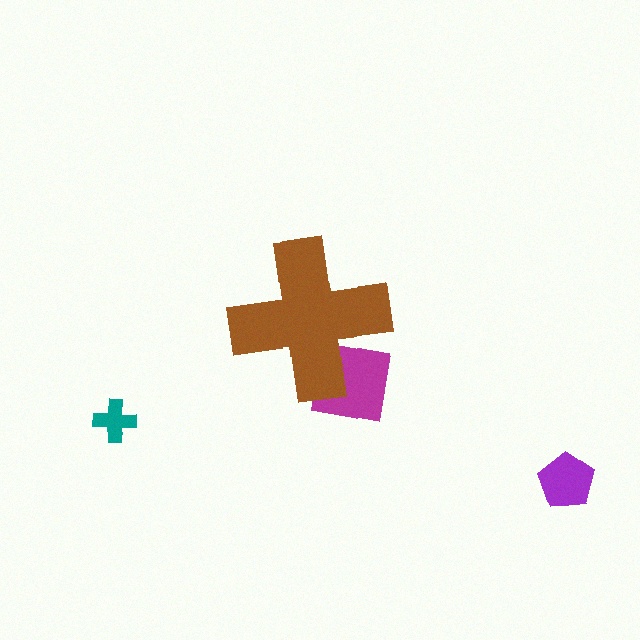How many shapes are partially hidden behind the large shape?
1 shape is partially hidden.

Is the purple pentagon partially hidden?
No, the purple pentagon is fully visible.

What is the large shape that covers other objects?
A brown cross.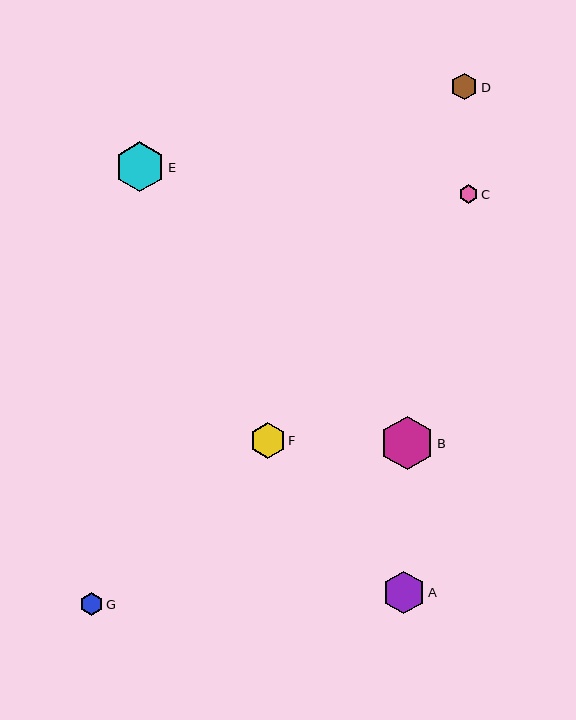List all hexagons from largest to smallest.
From largest to smallest: B, E, A, F, D, G, C.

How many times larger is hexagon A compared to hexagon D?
Hexagon A is approximately 1.6 times the size of hexagon D.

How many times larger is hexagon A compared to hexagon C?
Hexagon A is approximately 2.2 times the size of hexagon C.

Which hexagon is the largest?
Hexagon B is the largest with a size of approximately 54 pixels.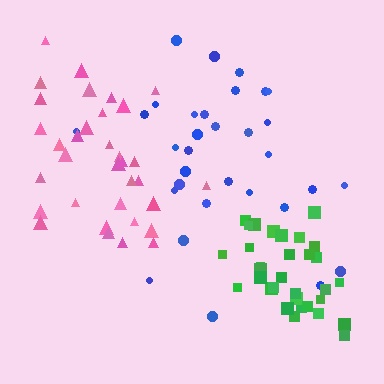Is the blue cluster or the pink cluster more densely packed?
Pink.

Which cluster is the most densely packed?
Green.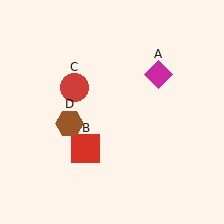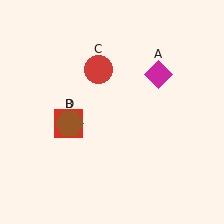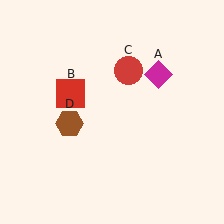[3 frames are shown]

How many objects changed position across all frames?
2 objects changed position: red square (object B), red circle (object C).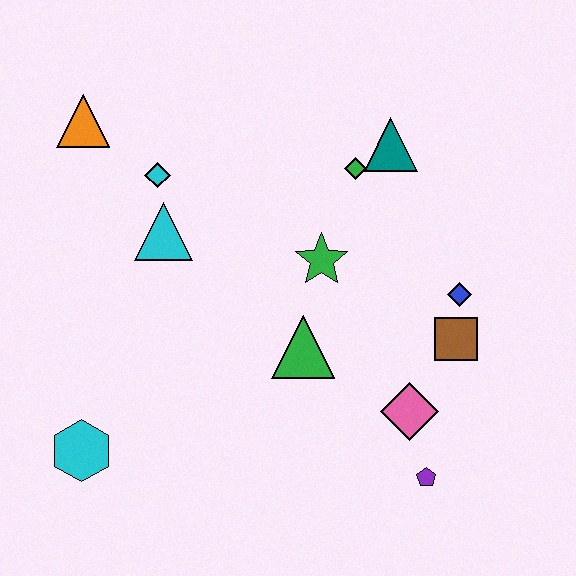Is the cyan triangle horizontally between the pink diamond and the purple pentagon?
No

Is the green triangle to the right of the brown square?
No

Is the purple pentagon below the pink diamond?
Yes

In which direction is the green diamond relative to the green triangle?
The green diamond is above the green triangle.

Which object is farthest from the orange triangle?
The purple pentagon is farthest from the orange triangle.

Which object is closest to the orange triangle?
The cyan diamond is closest to the orange triangle.